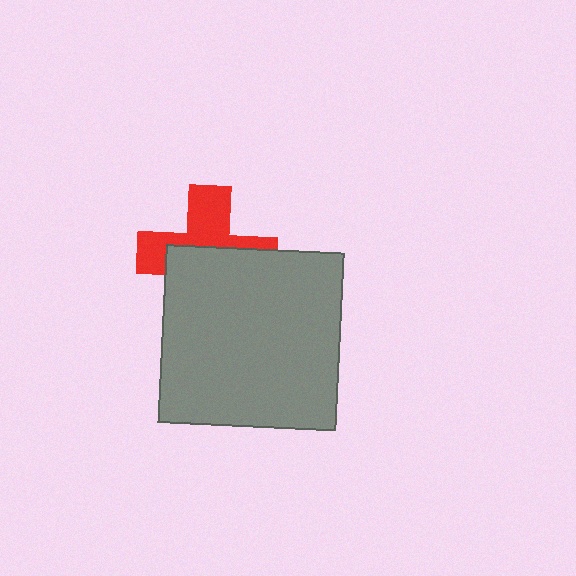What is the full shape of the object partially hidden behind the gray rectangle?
The partially hidden object is a red cross.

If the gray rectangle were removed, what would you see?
You would see the complete red cross.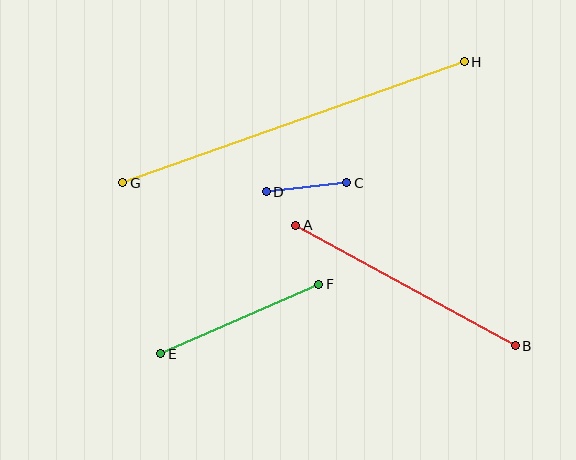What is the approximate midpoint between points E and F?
The midpoint is at approximately (240, 319) pixels.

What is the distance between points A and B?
The distance is approximately 250 pixels.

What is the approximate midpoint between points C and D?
The midpoint is at approximately (306, 187) pixels.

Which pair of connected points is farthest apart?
Points G and H are farthest apart.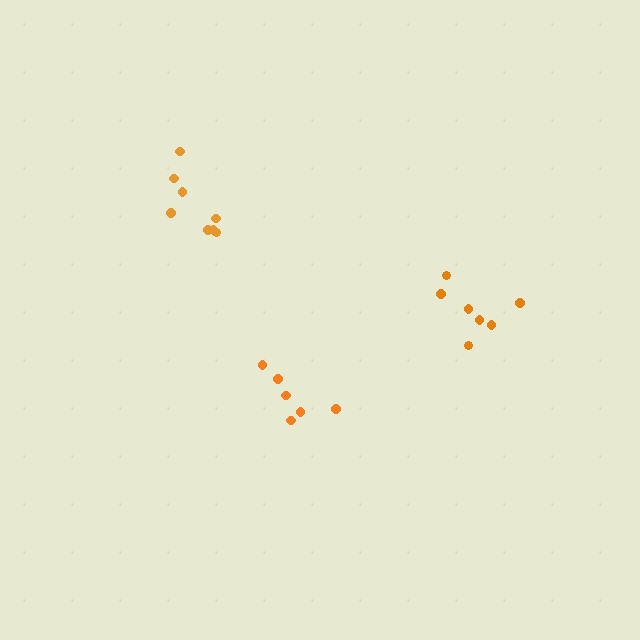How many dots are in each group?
Group 1: 7 dots, Group 2: 6 dots, Group 3: 8 dots (21 total).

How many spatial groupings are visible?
There are 3 spatial groupings.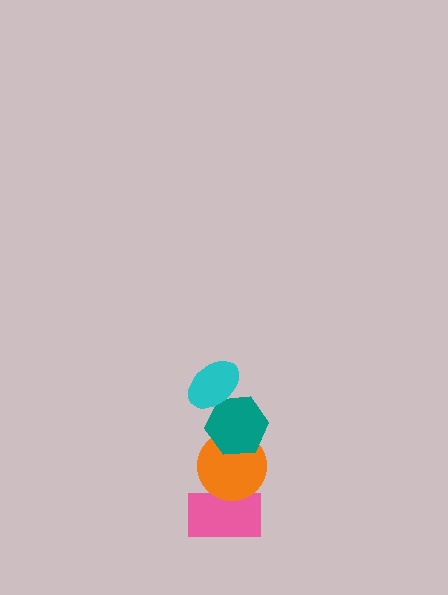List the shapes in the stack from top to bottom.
From top to bottom: the cyan ellipse, the teal hexagon, the orange circle, the pink rectangle.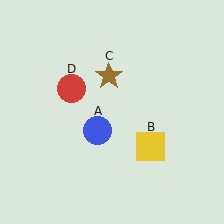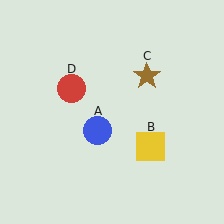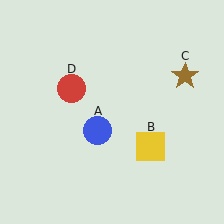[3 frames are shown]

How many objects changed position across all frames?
1 object changed position: brown star (object C).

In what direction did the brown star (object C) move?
The brown star (object C) moved right.